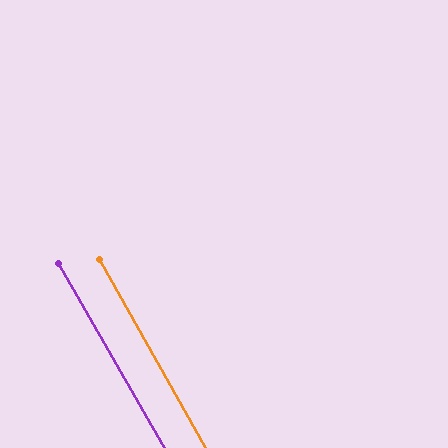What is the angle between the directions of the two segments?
Approximately 1 degree.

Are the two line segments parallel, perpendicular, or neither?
Parallel — their directions differ by only 0.5°.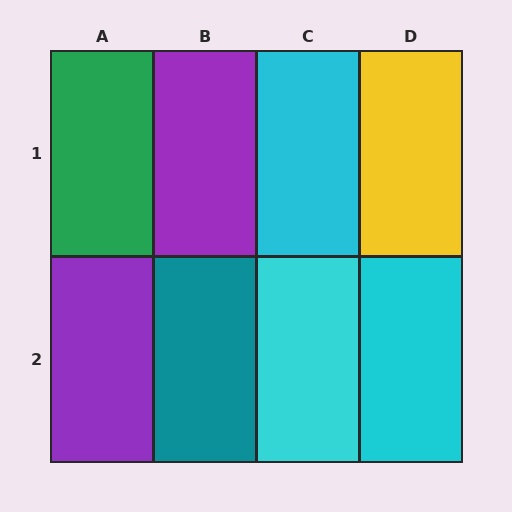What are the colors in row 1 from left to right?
Green, purple, cyan, yellow.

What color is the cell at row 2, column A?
Purple.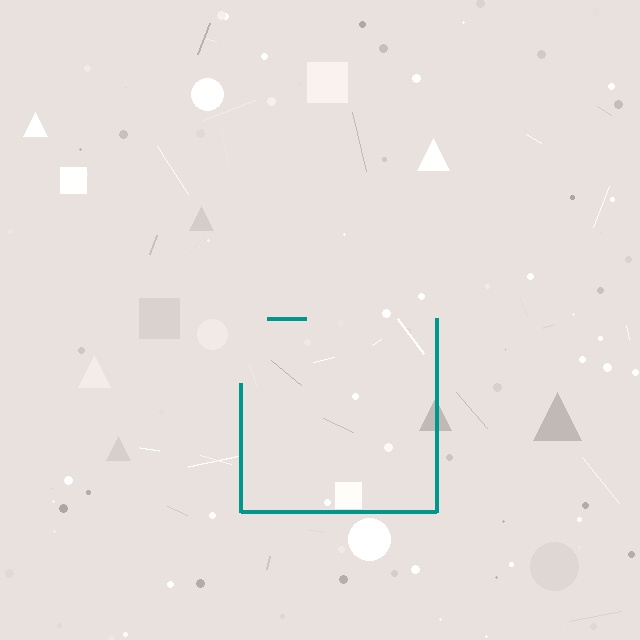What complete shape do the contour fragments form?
The contour fragments form a square.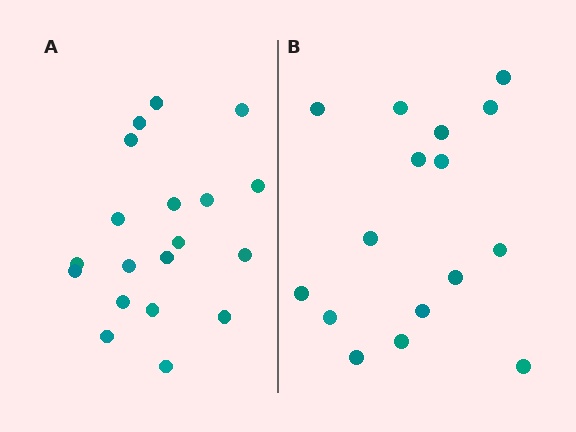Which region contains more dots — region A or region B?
Region A (the left region) has more dots.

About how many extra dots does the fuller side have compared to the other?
Region A has just a few more — roughly 2 or 3 more dots than region B.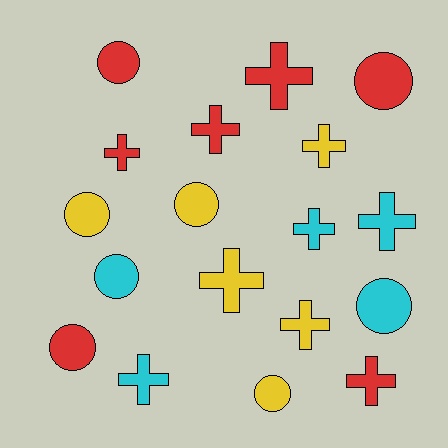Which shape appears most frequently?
Cross, with 10 objects.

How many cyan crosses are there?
There are 3 cyan crosses.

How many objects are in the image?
There are 18 objects.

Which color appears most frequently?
Red, with 7 objects.